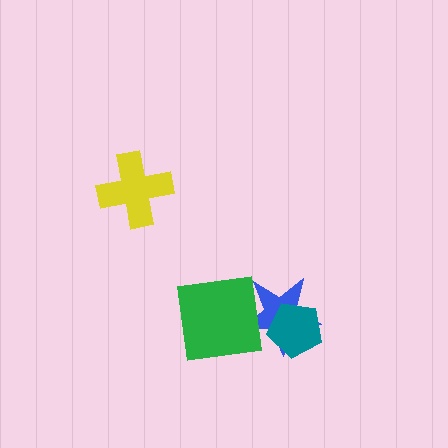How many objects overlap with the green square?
1 object overlaps with the green square.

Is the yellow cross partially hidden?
No, no other shape covers it.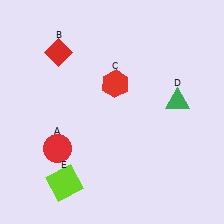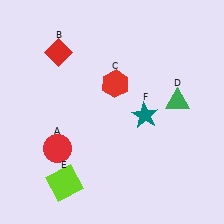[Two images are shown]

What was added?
A teal star (F) was added in Image 2.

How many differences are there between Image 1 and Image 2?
There is 1 difference between the two images.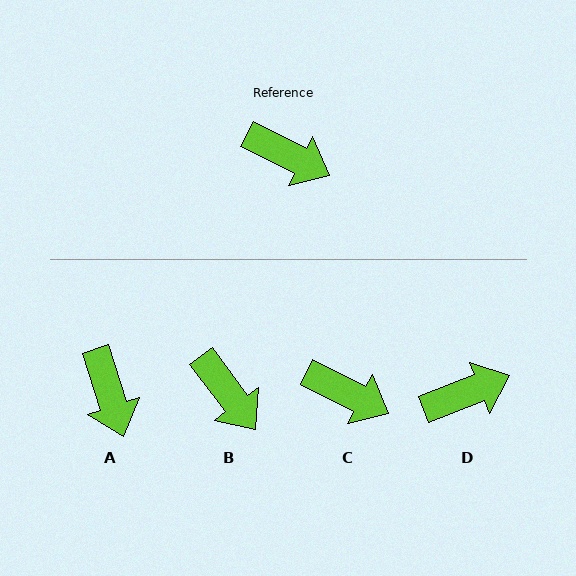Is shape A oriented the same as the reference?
No, it is off by about 45 degrees.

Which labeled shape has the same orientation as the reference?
C.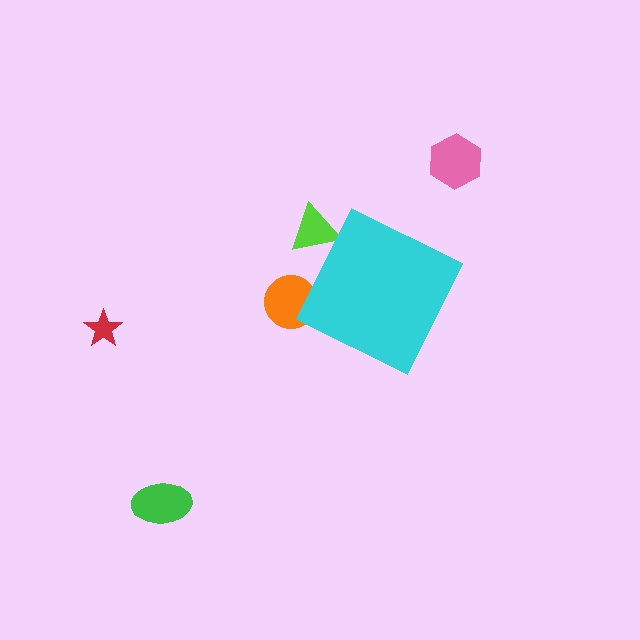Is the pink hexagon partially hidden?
No, the pink hexagon is fully visible.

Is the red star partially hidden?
No, the red star is fully visible.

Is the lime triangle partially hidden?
Yes, the lime triangle is partially hidden behind the cyan diamond.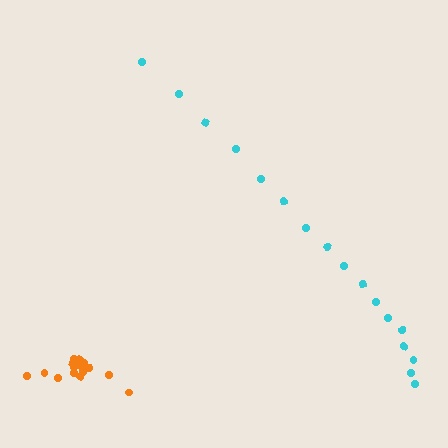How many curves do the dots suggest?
There are 2 distinct paths.